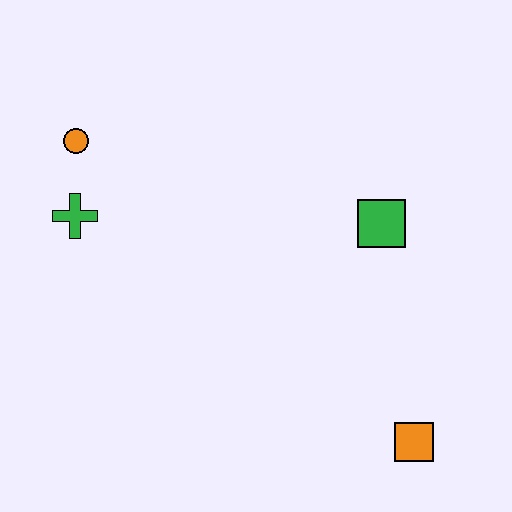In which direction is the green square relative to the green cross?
The green square is to the right of the green cross.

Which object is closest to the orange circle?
The green cross is closest to the orange circle.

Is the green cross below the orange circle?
Yes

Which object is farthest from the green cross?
The orange square is farthest from the green cross.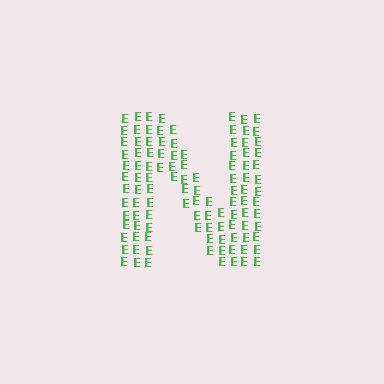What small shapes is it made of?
It is made of small letter E's.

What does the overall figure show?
The overall figure shows the letter N.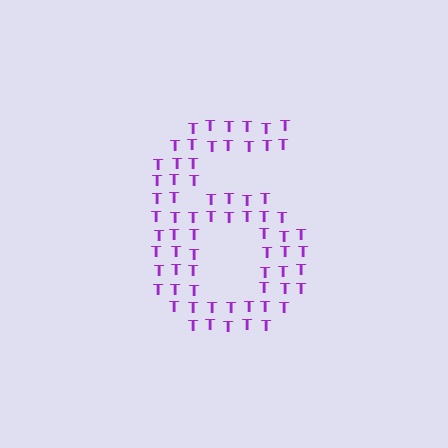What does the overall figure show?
The overall figure shows the digit 6.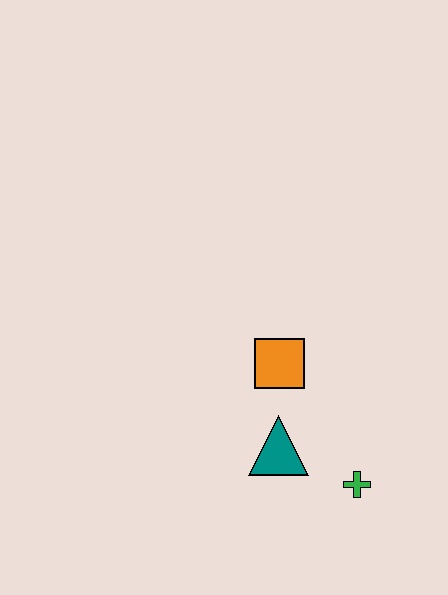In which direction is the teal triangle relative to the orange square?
The teal triangle is below the orange square.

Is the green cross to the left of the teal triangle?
No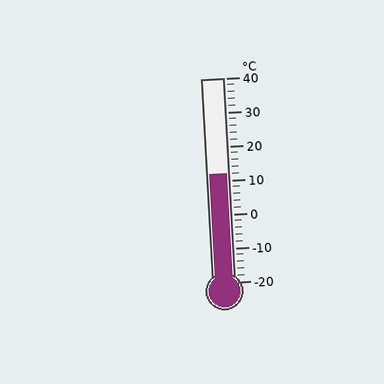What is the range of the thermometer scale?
The thermometer scale ranges from -20°C to 40°C.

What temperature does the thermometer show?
The thermometer shows approximately 12°C.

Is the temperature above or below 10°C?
The temperature is above 10°C.